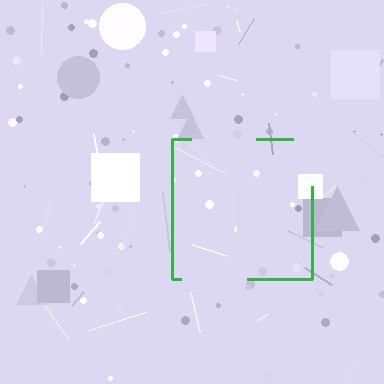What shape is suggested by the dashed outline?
The dashed outline suggests a square.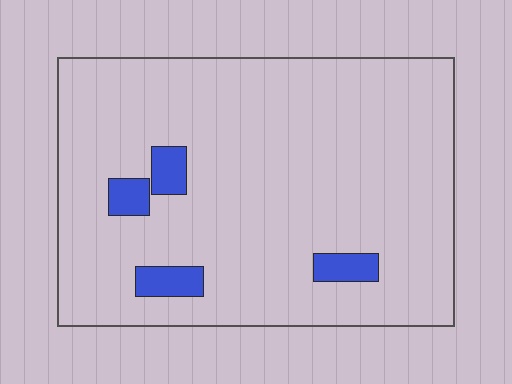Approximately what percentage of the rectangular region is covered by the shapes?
Approximately 5%.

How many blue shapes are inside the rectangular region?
4.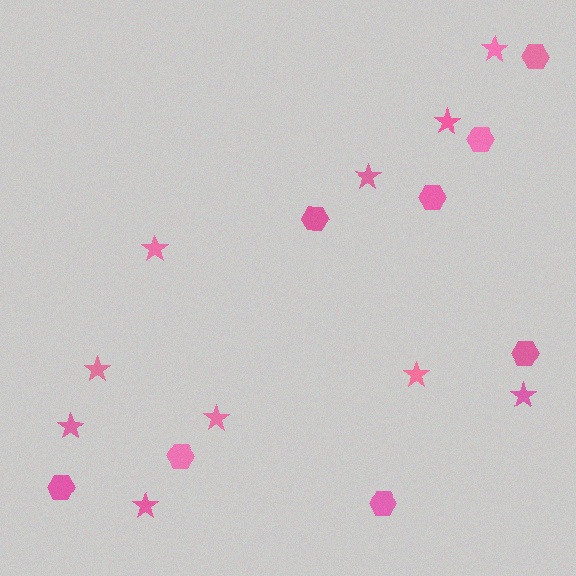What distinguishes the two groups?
There are 2 groups: one group of stars (10) and one group of hexagons (8).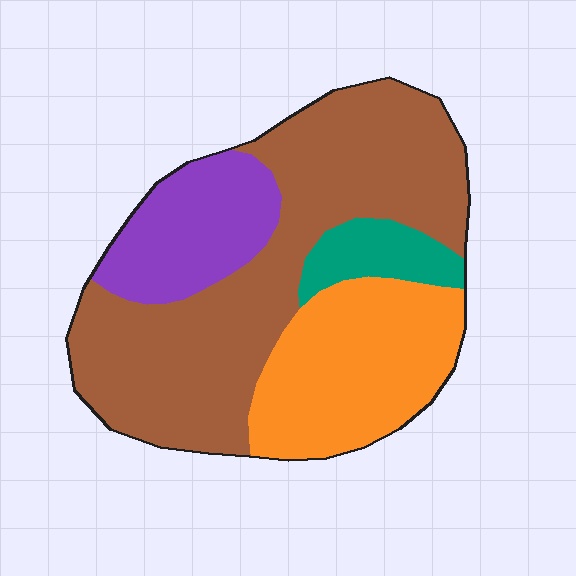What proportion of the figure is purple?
Purple takes up about one sixth (1/6) of the figure.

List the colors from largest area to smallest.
From largest to smallest: brown, orange, purple, teal.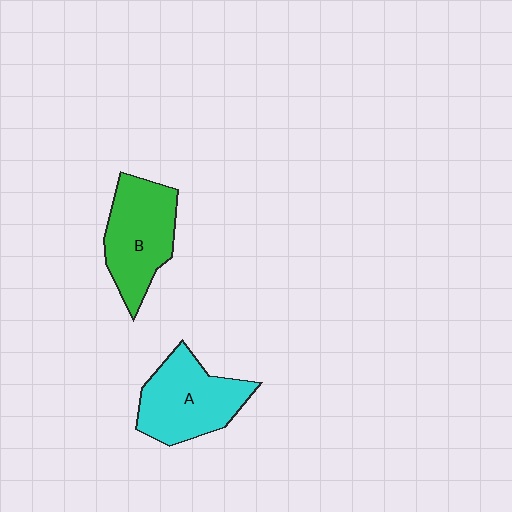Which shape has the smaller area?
Shape B (green).